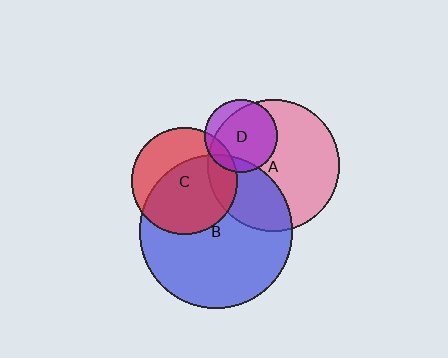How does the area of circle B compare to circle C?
Approximately 2.1 times.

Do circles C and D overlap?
Yes.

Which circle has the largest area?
Circle B (blue).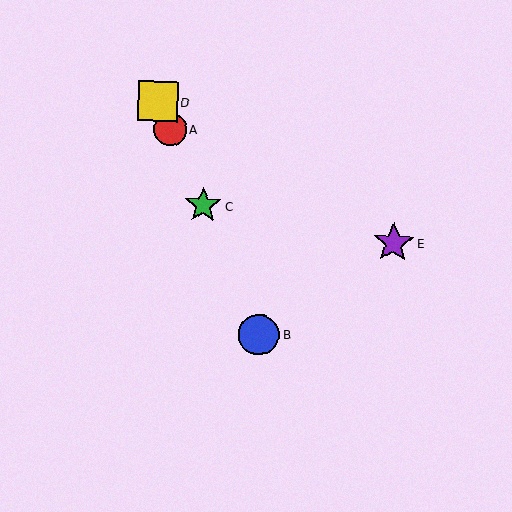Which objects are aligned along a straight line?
Objects A, B, C, D are aligned along a straight line.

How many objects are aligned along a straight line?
4 objects (A, B, C, D) are aligned along a straight line.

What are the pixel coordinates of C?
Object C is at (203, 205).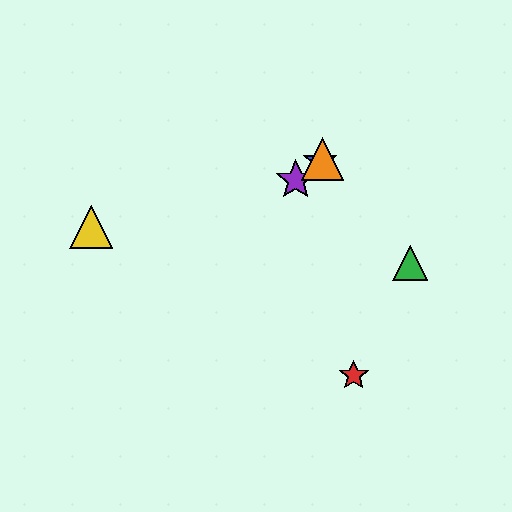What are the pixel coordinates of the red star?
The red star is at (354, 375).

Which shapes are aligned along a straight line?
The blue star, the purple star, the orange triangle are aligned along a straight line.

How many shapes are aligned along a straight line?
3 shapes (the blue star, the purple star, the orange triangle) are aligned along a straight line.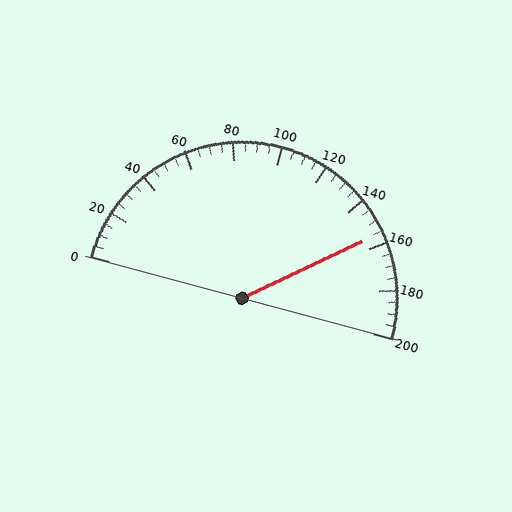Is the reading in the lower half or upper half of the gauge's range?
The reading is in the upper half of the range (0 to 200).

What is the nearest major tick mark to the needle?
The nearest major tick mark is 160.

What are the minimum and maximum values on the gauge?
The gauge ranges from 0 to 200.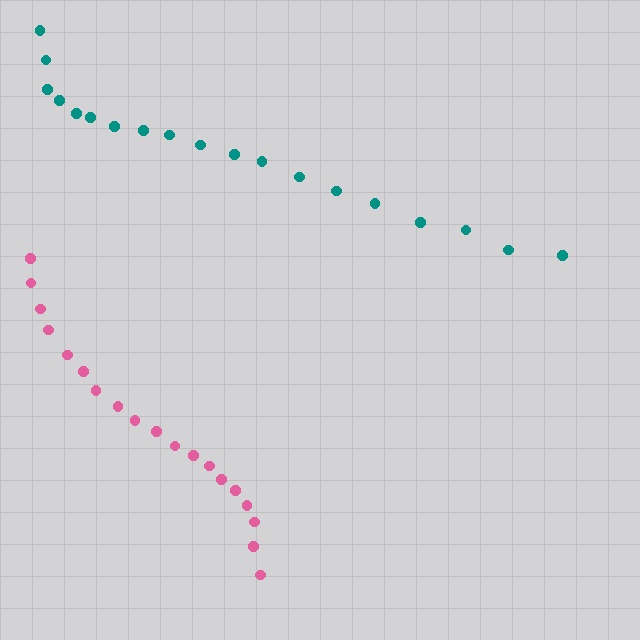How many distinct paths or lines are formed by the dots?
There are 2 distinct paths.